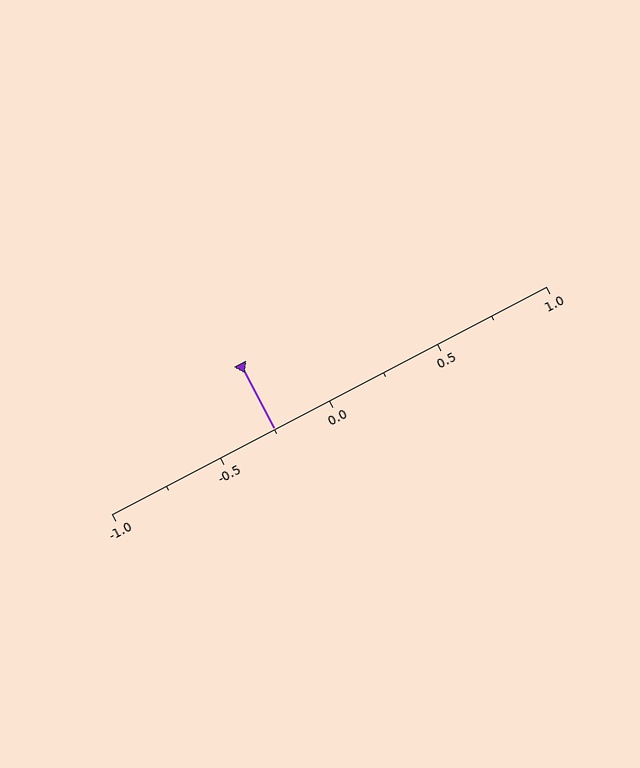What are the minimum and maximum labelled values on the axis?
The axis runs from -1.0 to 1.0.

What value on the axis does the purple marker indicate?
The marker indicates approximately -0.25.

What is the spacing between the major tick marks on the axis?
The major ticks are spaced 0.5 apart.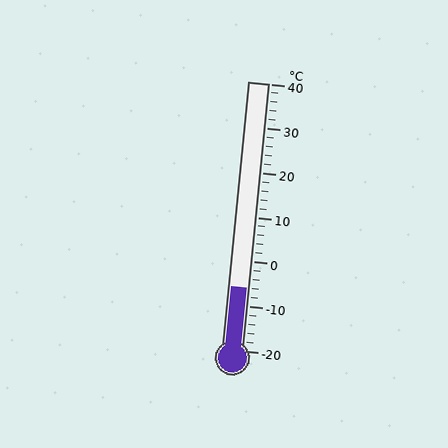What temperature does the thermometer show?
The thermometer shows approximately -6°C.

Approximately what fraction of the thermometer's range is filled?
The thermometer is filled to approximately 25% of its range.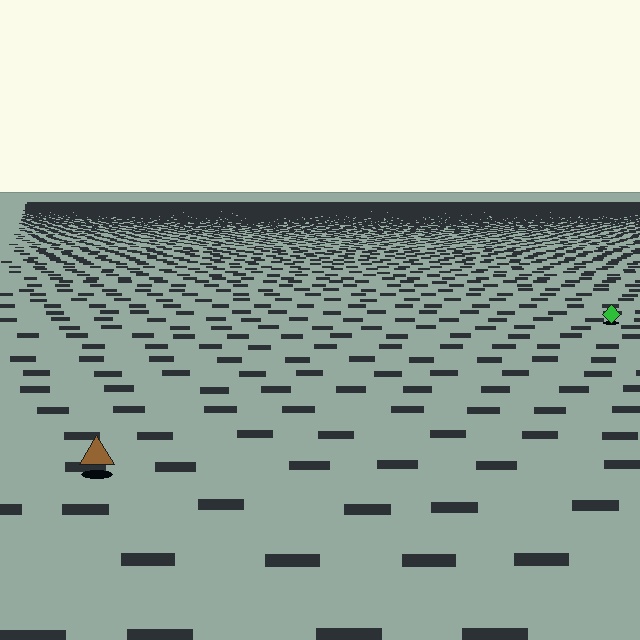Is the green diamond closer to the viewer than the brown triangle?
No. The brown triangle is closer — you can tell from the texture gradient: the ground texture is coarser near it.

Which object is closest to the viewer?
The brown triangle is closest. The texture marks near it are larger and more spread out.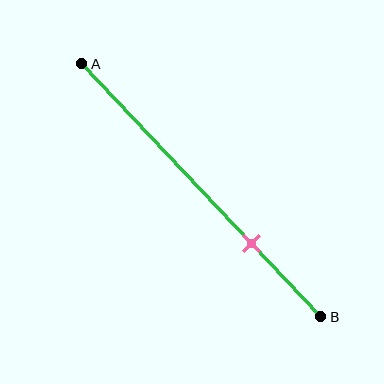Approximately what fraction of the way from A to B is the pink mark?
The pink mark is approximately 70% of the way from A to B.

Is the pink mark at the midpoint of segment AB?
No, the mark is at about 70% from A, not at the 50% midpoint.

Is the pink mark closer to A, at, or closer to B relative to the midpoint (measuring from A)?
The pink mark is closer to point B than the midpoint of segment AB.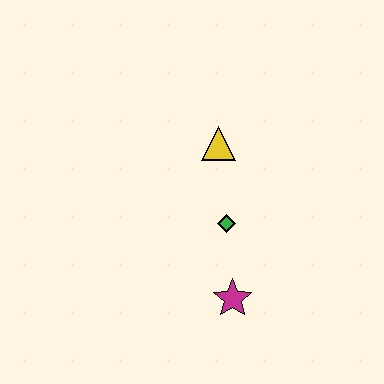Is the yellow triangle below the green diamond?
No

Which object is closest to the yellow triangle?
The green diamond is closest to the yellow triangle.